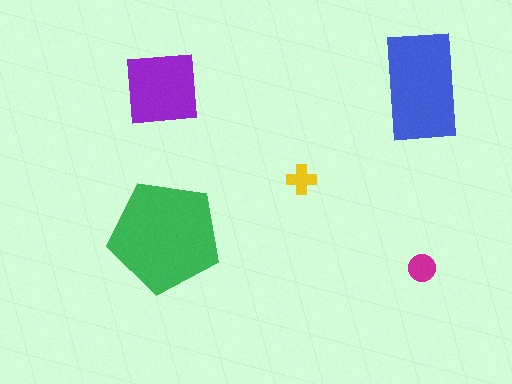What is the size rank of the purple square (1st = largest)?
3rd.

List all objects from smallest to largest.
The yellow cross, the magenta circle, the purple square, the blue rectangle, the green pentagon.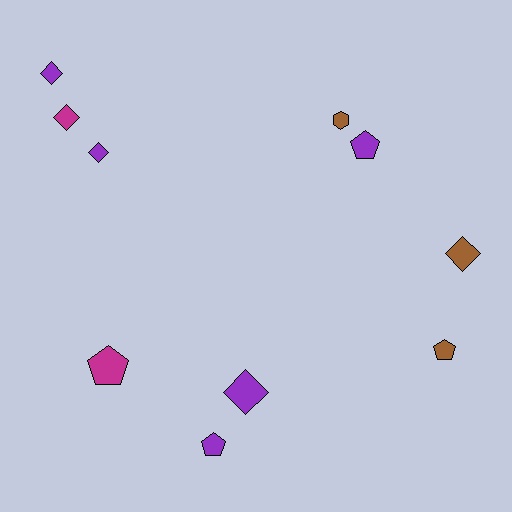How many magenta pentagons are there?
There is 1 magenta pentagon.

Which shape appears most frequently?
Diamond, with 5 objects.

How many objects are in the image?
There are 10 objects.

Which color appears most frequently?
Purple, with 5 objects.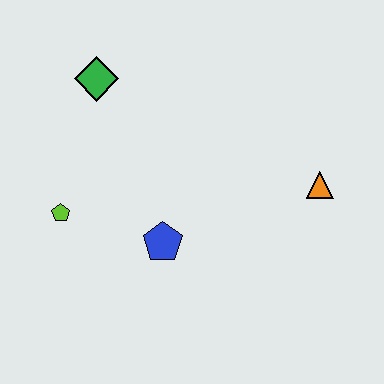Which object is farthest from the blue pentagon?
The green diamond is farthest from the blue pentagon.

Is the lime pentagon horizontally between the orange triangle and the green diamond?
No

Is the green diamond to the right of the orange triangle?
No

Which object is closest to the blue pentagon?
The lime pentagon is closest to the blue pentagon.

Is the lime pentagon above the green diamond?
No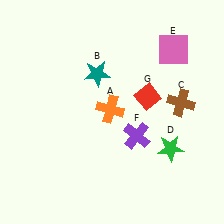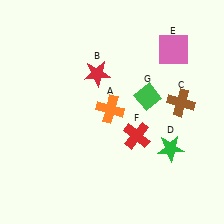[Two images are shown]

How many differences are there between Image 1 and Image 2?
There are 3 differences between the two images.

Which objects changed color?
B changed from teal to red. F changed from purple to red. G changed from red to green.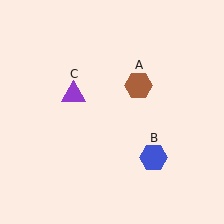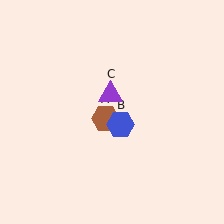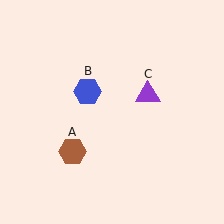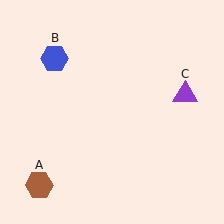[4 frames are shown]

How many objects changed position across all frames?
3 objects changed position: brown hexagon (object A), blue hexagon (object B), purple triangle (object C).